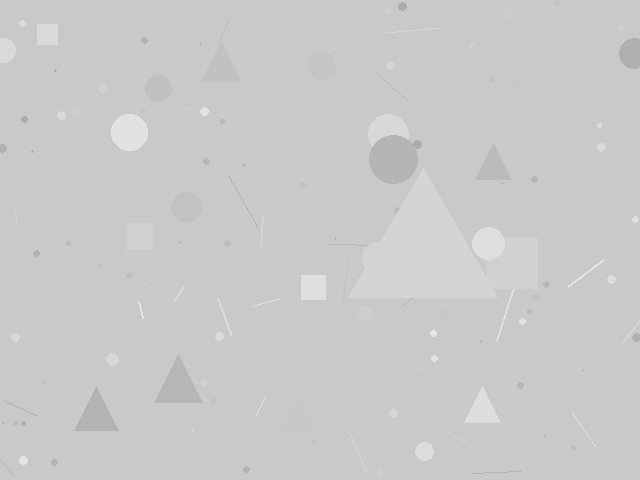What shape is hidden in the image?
A triangle is hidden in the image.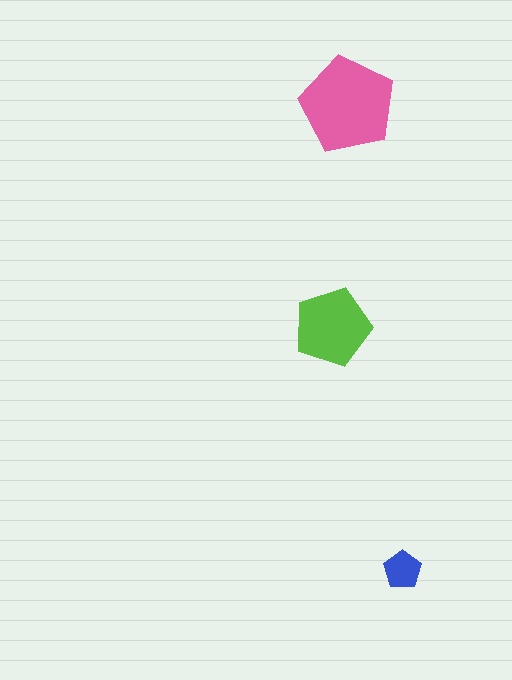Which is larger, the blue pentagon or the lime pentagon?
The lime one.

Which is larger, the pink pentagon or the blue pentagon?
The pink one.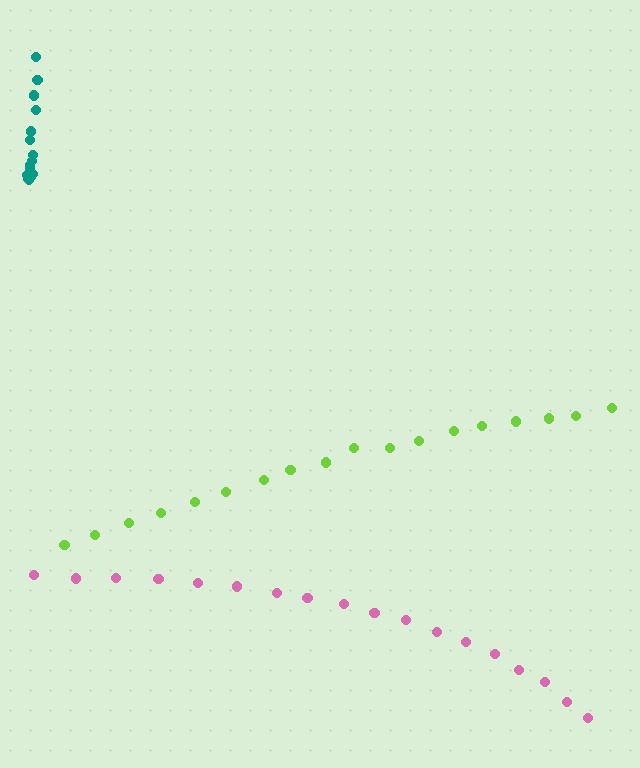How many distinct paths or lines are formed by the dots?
There are 3 distinct paths.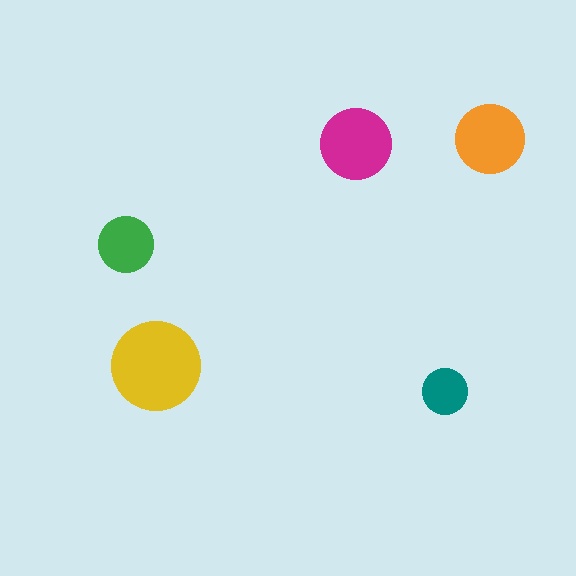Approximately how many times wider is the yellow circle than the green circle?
About 1.5 times wider.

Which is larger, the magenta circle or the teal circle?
The magenta one.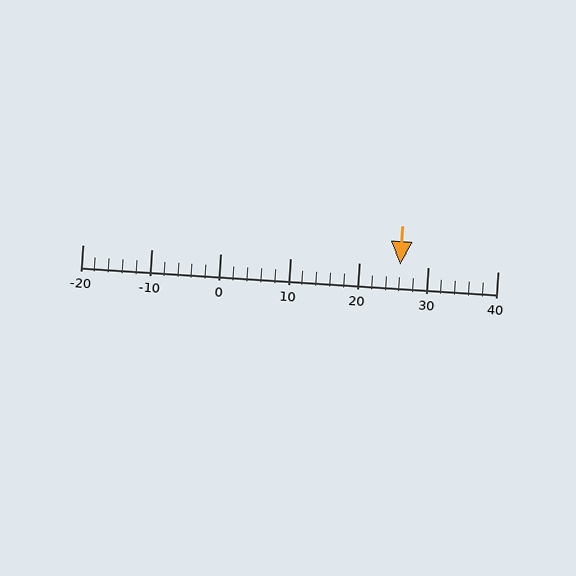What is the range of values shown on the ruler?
The ruler shows values from -20 to 40.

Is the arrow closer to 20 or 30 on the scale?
The arrow is closer to 30.